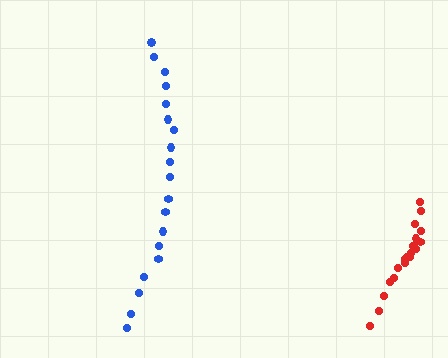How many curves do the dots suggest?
There are 2 distinct paths.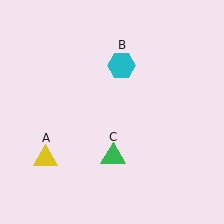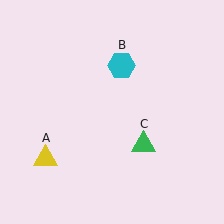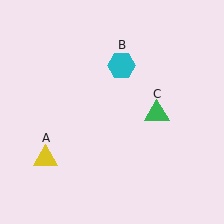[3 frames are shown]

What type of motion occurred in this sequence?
The green triangle (object C) rotated counterclockwise around the center of the scene.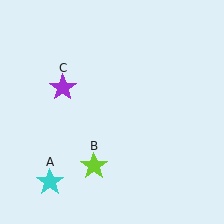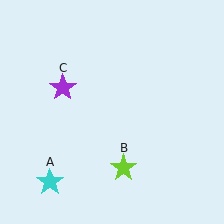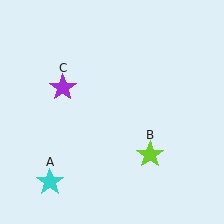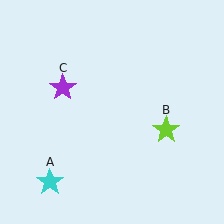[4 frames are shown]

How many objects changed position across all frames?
1 object changed position: lime star (object B).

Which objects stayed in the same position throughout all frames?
Cyan star (object A) and purple star (object C) remained stationary.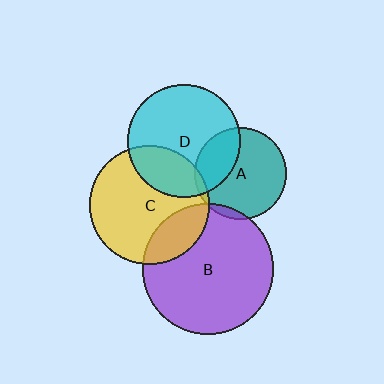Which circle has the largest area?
Circle B (purple).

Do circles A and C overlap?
Yes.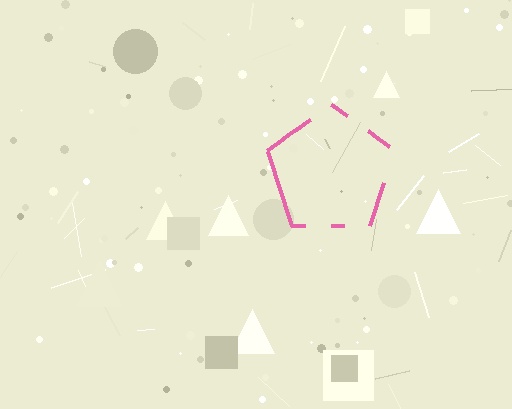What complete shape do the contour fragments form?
The contour fragments form a pentagon.